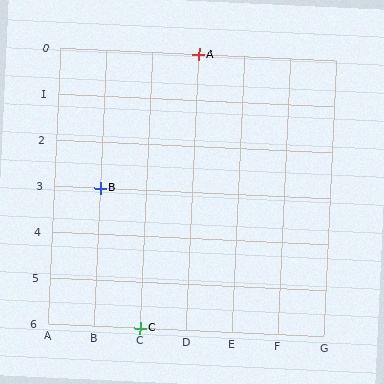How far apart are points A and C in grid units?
Points A and C are 1 column and 6 rows apart (about 6.1 grid units diagonally).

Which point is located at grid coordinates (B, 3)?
Point B is at (B, 3).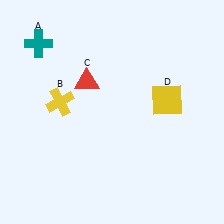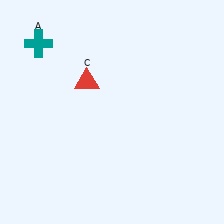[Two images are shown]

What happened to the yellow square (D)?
The yellow square (D) was removed in Image 2. It was in the top-right area of Image 1.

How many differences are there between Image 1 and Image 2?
There are 2 differences between the two images.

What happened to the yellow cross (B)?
The yellow cross (B) was removed in Image 2. It was in the top-left area of Image 1.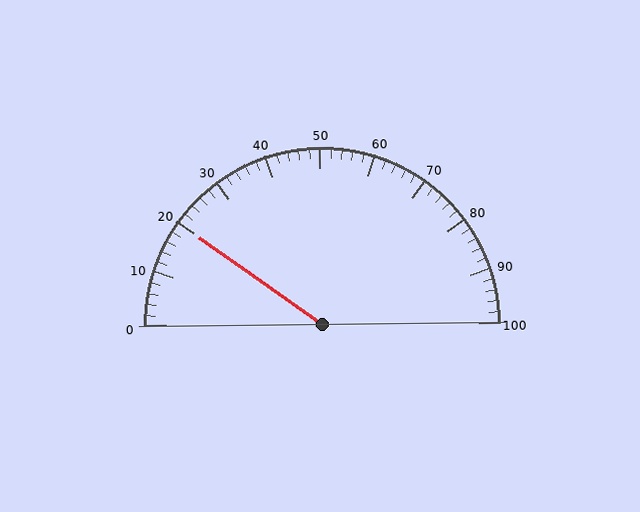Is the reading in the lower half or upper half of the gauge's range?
The reading is in the lower half of the range (0 to 100).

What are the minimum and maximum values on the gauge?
The gauge ranges from 0 to 100.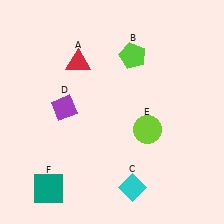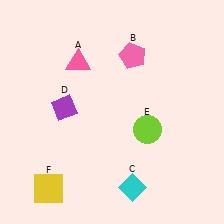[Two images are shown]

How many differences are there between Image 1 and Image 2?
There are 3 differences between the two images.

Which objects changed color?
A changed from red to pink. B changed from lime to pink. F changed from teal to yellow.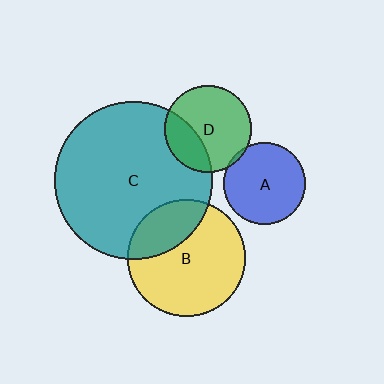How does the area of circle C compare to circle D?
Approximately 3.3 times.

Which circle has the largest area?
Circle C (teal).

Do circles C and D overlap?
Yes.